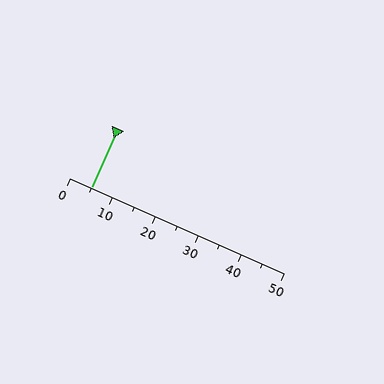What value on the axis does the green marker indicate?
The marker indicates approximately 5.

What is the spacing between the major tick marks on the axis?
The major ticks are spaced 10 apart.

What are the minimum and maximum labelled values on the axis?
The axis runs from 0 to 50.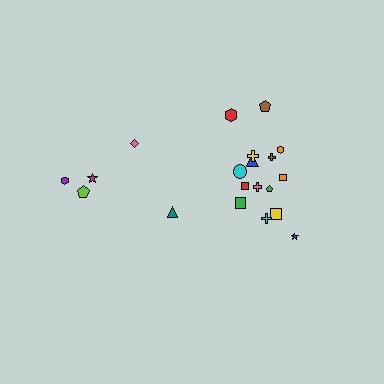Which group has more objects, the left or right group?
The right group.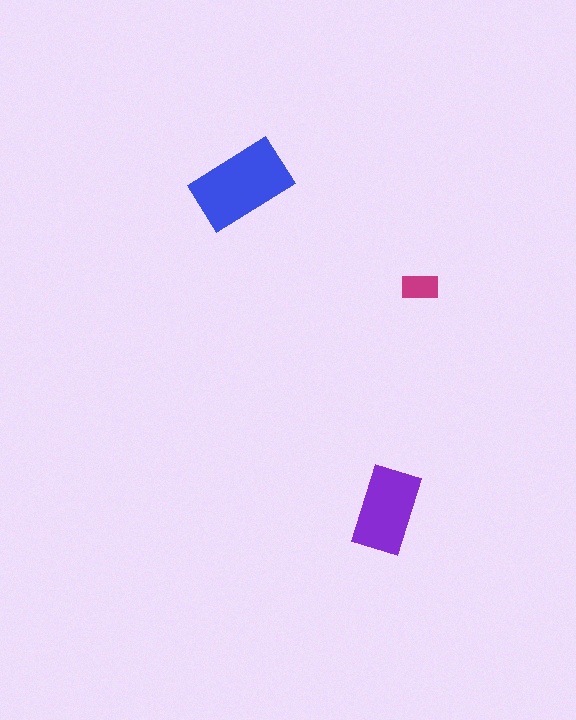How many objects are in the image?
There are 3 objects in the image.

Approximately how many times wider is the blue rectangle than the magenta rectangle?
About 2.5 times wider.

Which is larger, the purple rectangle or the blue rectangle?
The blue one.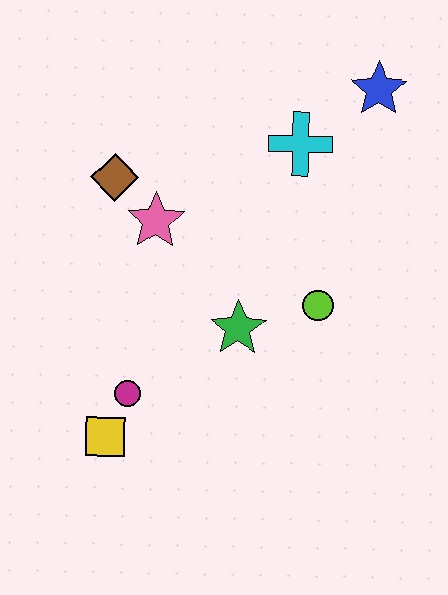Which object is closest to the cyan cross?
The blue star is closest to the cyan cross.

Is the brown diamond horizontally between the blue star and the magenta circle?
No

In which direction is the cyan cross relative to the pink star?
The cyan cross is to the right of the pink star.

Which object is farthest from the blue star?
The yellow square is farthest from the blue star.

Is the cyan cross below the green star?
No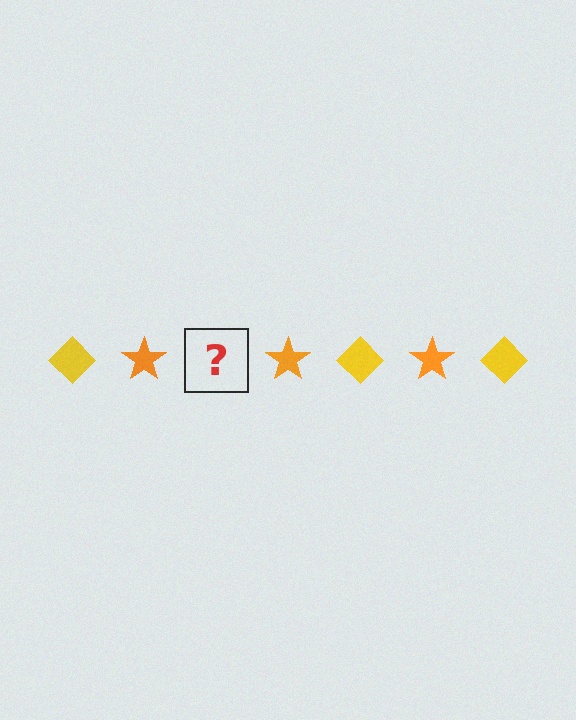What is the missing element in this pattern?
The missing element is a yellow diamond.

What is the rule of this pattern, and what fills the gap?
The rule is that the pattern alternates between yellow diamond and orange star. The gap should be filled with a yellow diamond.